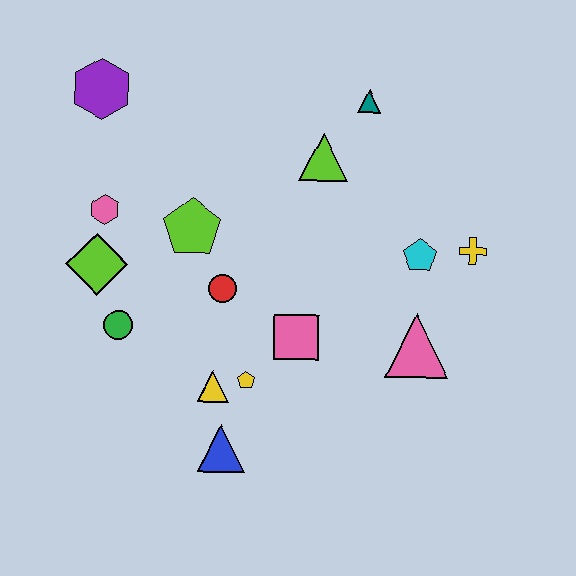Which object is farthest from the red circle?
The yellow cross is farthest from the red circle.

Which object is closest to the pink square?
The yellow pentagon is closest to the pink square.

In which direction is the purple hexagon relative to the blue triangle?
The purple hexagon is above the blue triangle.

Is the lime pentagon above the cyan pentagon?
Yes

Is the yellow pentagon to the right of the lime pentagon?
Yes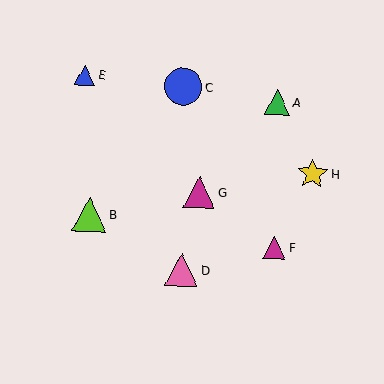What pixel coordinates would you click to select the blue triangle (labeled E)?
Click at (85, 75) to select the blue triangle E.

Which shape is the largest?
The blue circle (labeled C) is the largest.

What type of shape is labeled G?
Shape G is a magenta triangle.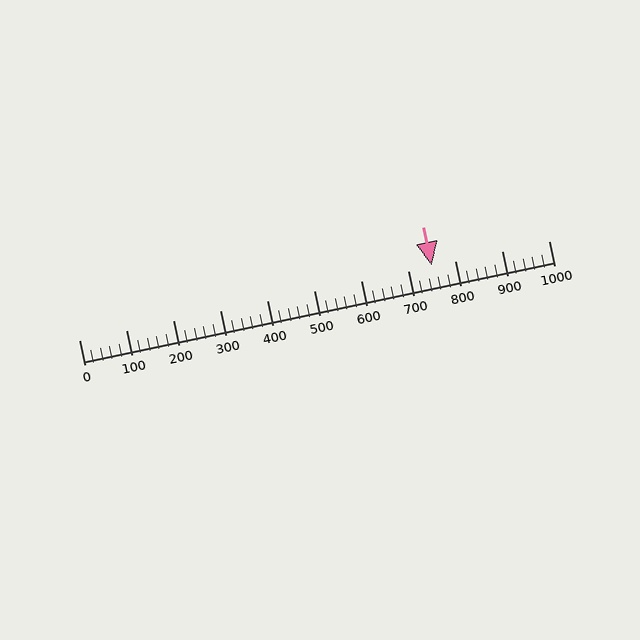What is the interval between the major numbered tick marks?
The major tick marks are spaced 100 units apart.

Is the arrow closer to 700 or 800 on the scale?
The arrow is closer to 800.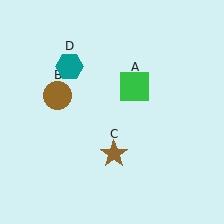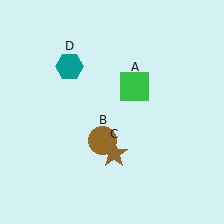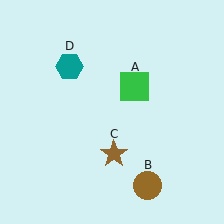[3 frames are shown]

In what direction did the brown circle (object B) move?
The brown circle (object B) moved down and to the right.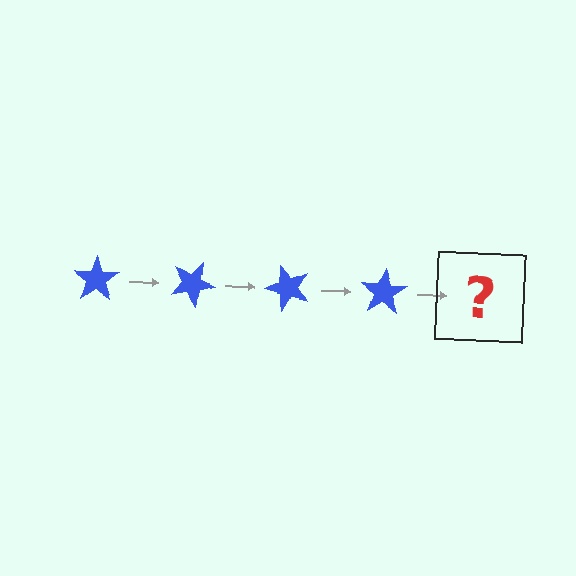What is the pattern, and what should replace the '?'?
The pattern is that the star rotates 25 degrees each step. The '?' should be a blue star rotated 100 degrees.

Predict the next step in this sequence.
The next step is a blue star rotated 100 degrees.